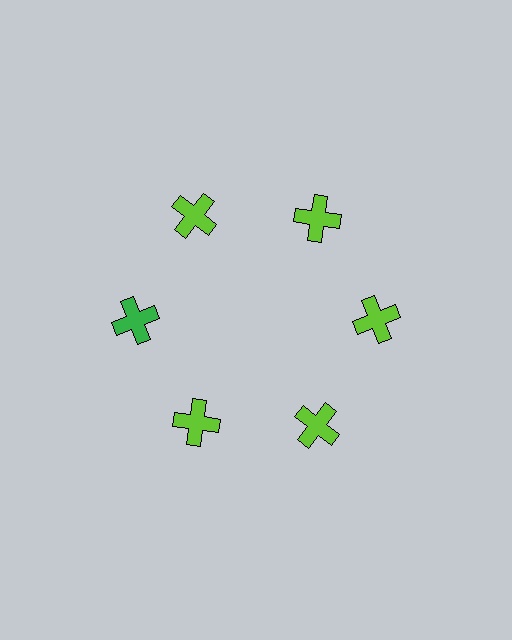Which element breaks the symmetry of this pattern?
The green cross at roughly the 9 o'clock position breaks the symmetry. All other shapes are lime crosses.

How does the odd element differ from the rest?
It has a different color: green instead of lime.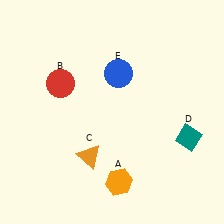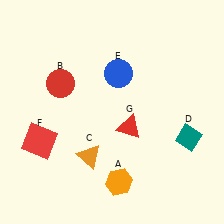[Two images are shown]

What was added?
A red square (F), a red triangle (G) were added in Image 2.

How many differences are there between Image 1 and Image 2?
There are 2 differences between the two images.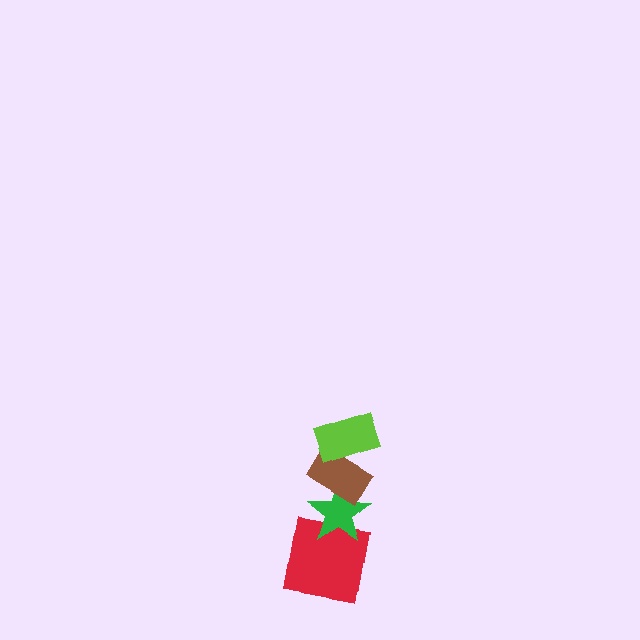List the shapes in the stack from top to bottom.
From top to bottom: the lime rectangle, the brown rectangle, the green star, the red square.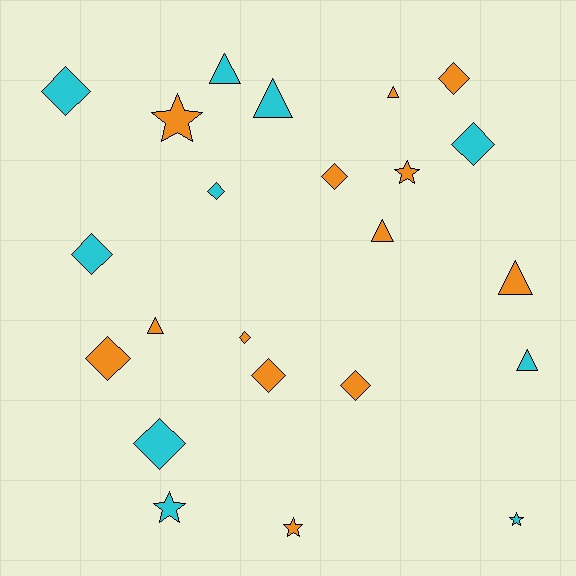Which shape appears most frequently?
Diamond, with 11 objects.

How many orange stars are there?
There are 3 orange stars.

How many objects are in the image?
There are 23 objects.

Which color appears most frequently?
Orange, with 13 objects.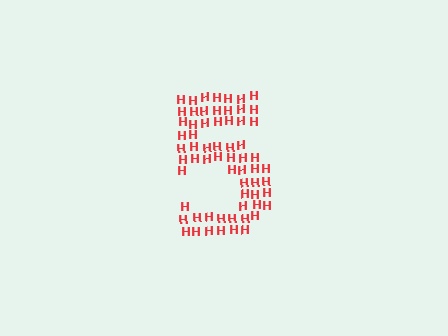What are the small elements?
The small elements are letter H's.